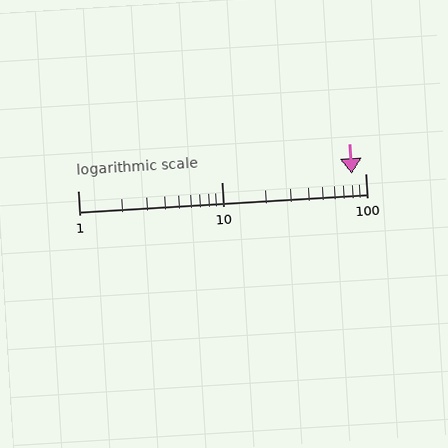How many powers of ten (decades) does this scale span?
The scale spans 2 decades, from 1 to 100.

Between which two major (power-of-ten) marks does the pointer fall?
The pointer is between 10 and 100.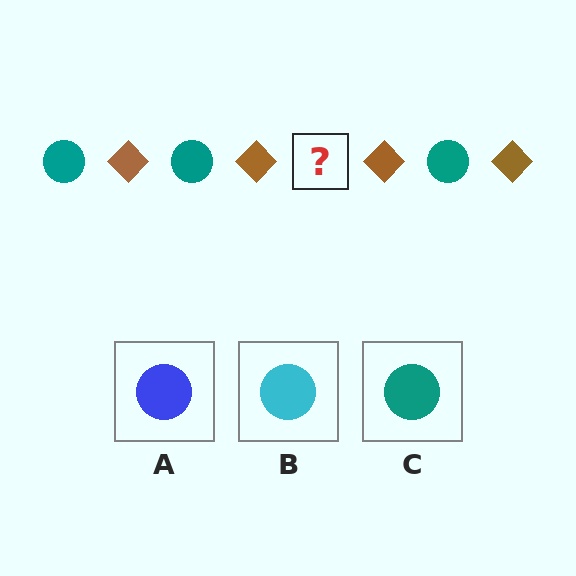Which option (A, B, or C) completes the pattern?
C.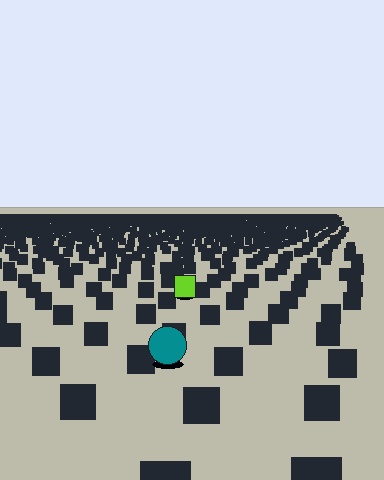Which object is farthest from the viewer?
The lime square is farthest from the viewer. It appears smaller and the ground texture around it is denser.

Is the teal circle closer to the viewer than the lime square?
Yes. The teal circle is closer — you can tell from the texture gradient: the ground texture is coarser near it.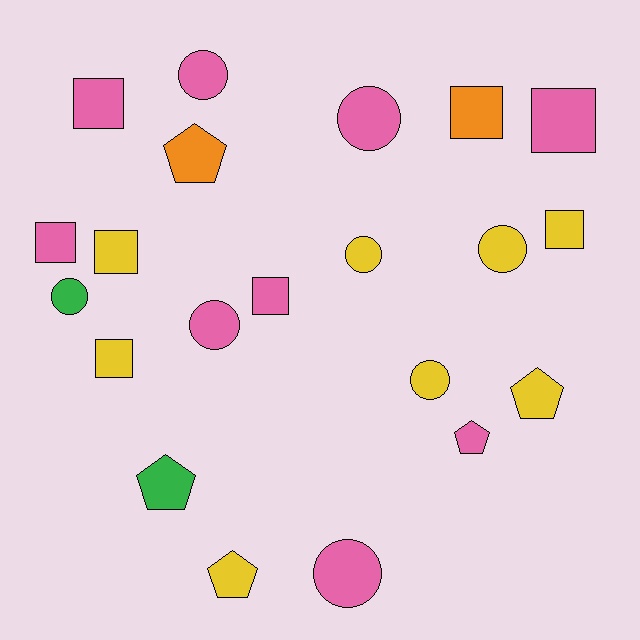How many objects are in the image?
There are 21 objects.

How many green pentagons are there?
There is 1 green pentagon.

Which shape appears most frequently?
Square, with 8 objects.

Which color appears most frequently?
Pink, with 9 objects.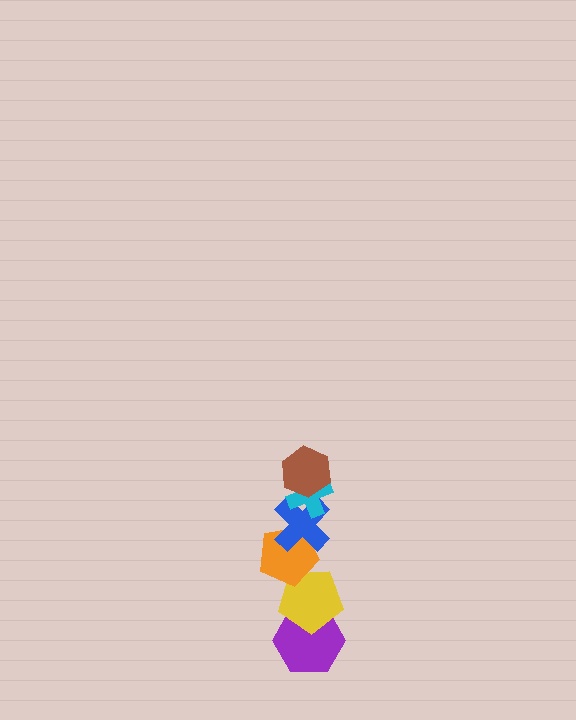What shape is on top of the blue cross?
The cyan cross is on top of the blue cross.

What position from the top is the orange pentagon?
The orange pentagon is 4th from the top.